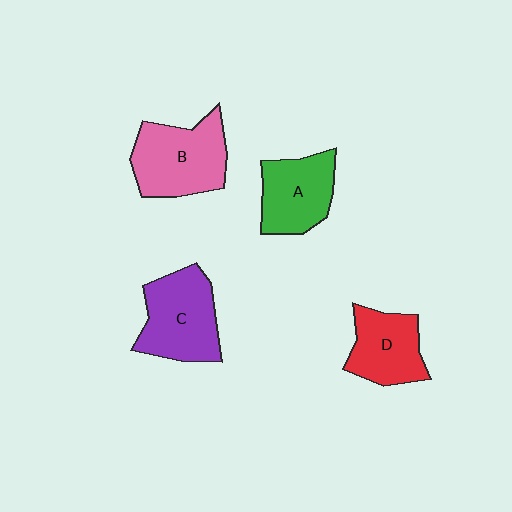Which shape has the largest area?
Shape B (pink).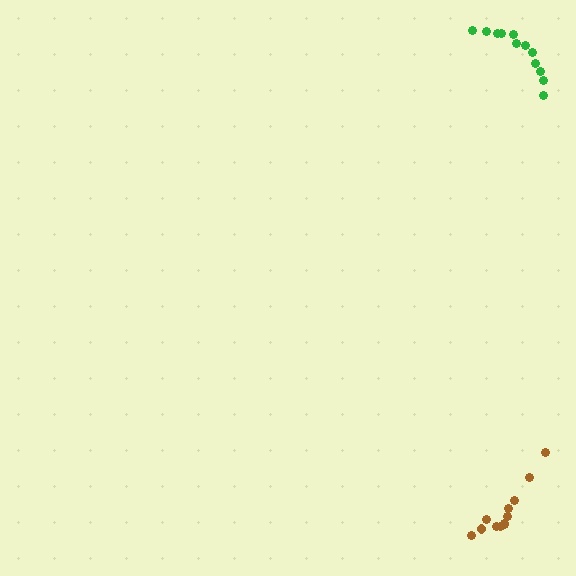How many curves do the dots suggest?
There are 2 distinct paths.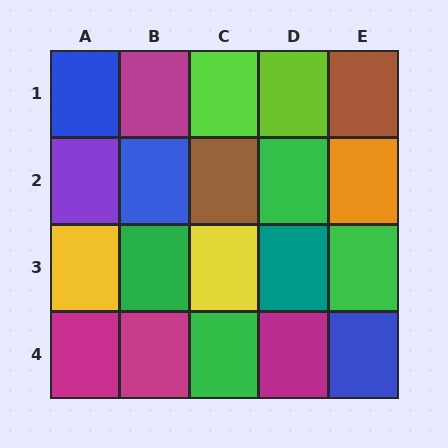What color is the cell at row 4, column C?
Green.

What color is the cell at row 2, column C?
Brown.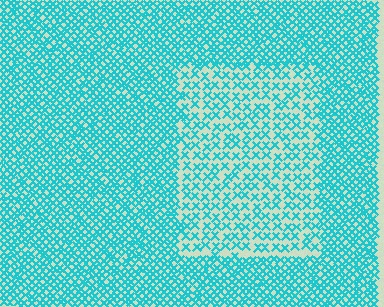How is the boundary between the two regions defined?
The boundary is defined by a change in element density (approximately 2.0x ratio). All elements are the same color, size, and shape.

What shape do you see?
I see a rectangle.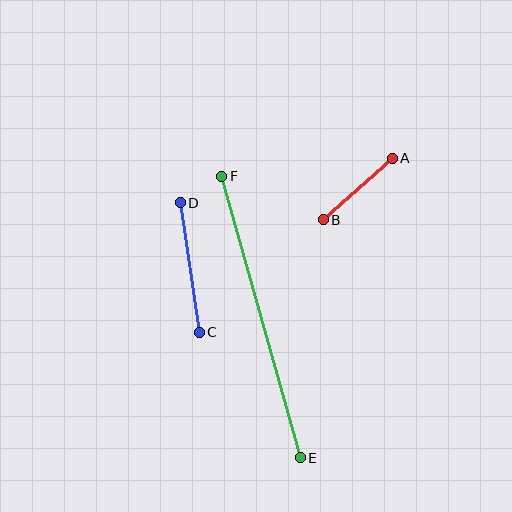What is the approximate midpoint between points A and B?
The midpoint is at approximately (358, 189) pixels.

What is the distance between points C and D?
The distance is approximately 131 pixels.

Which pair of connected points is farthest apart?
Points E and F are farthest apart.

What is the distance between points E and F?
The distance is approximately 292 pixels.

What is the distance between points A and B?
The distance is approximately 92 pixels.